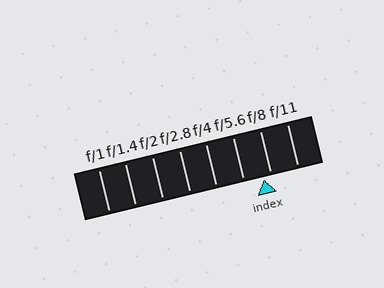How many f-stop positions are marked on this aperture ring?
There are 8 f-stop positions marked.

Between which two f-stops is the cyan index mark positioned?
The index mark is between f/5.6 and f/8.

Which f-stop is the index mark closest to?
The index mark is closest to f/8.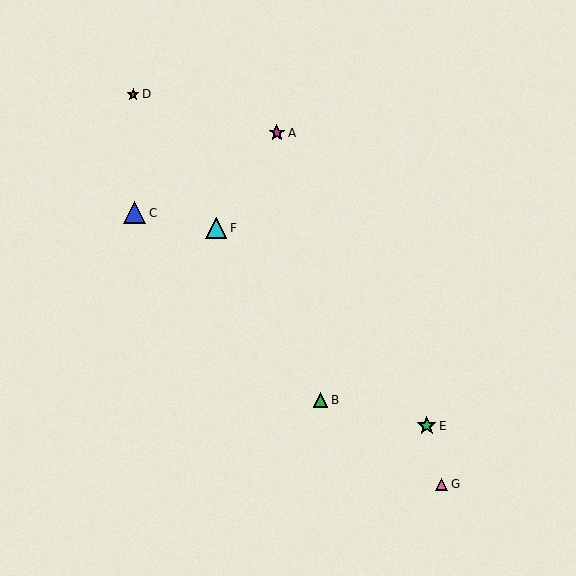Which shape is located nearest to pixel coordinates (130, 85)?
The red star (labeled D) at (133, 94) is nearest to that location.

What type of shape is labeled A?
Shape A is a magenta star.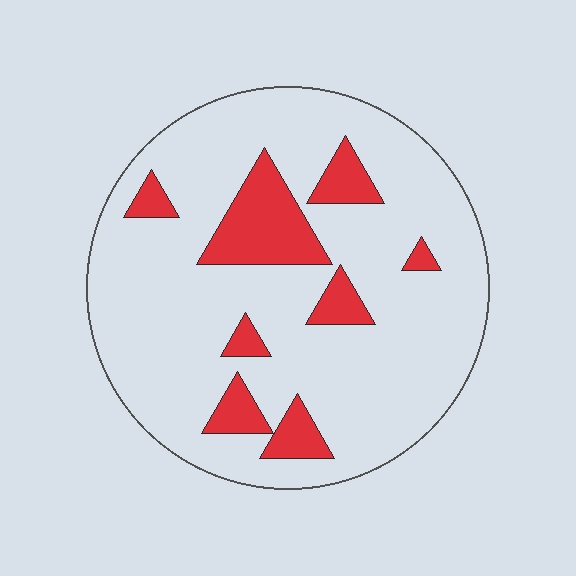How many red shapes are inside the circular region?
8.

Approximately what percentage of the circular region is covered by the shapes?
Approximately 15%.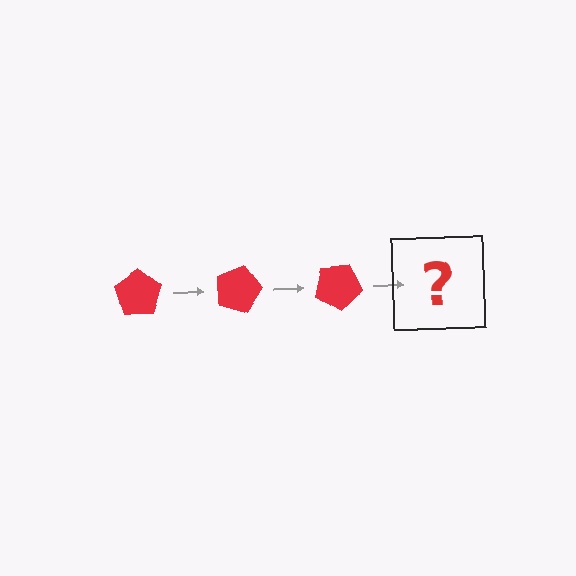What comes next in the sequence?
The next element should be a red pentagon rotated 45 degrees.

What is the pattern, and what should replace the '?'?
The pattern is that the pentagon rotates 15 degrees each step. The '?' should be a red pentagon rotated 45 degrees.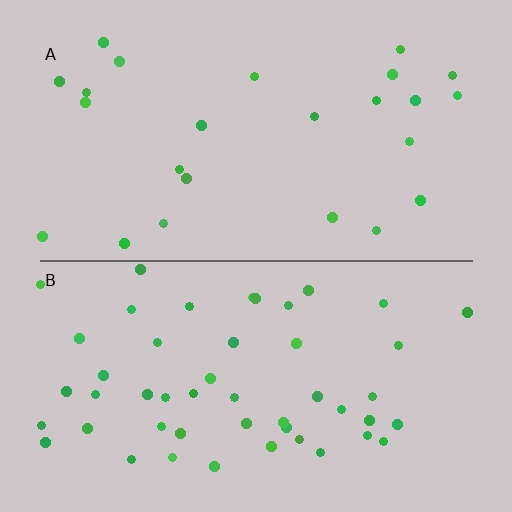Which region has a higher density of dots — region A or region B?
B (the bottom).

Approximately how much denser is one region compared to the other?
Approximately 2.0× — region B over region A.